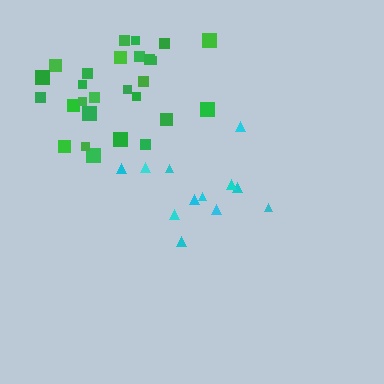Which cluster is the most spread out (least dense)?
Cyan.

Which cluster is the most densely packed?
Green.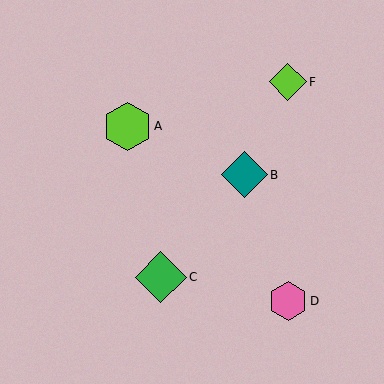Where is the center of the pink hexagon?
The center of the pink hexagon is at (288, 301).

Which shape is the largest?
The green diamond (labeled C) is the largest.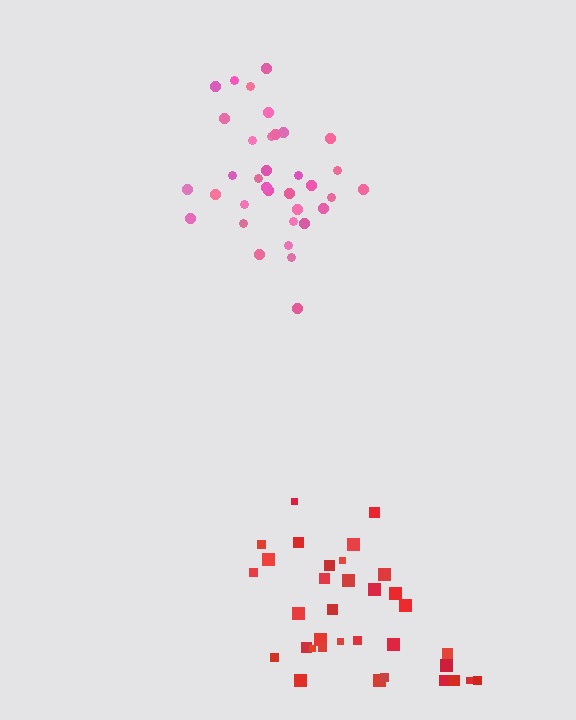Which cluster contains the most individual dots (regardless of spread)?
Pink (35).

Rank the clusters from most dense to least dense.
pink, red.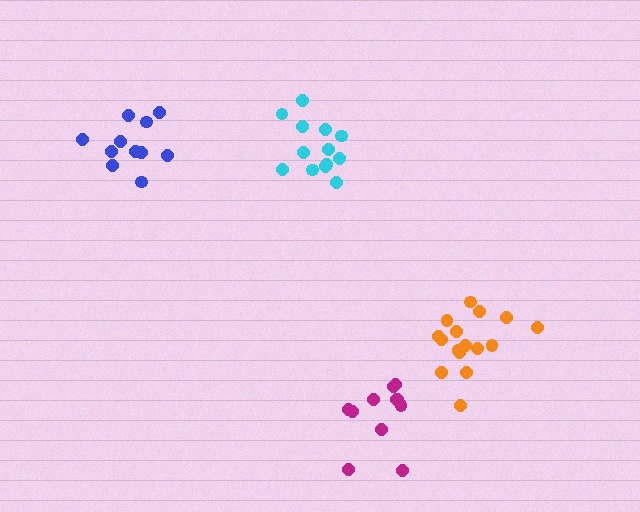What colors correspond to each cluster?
The clusters are colored: cyan, magenta, blue, orange.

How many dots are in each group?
Group 1: 13 dots, Group 2: 11 dots, Group 3: 11 dots, Group 4: 16 dots (51 total).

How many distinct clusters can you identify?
There are 4 distinct clusters.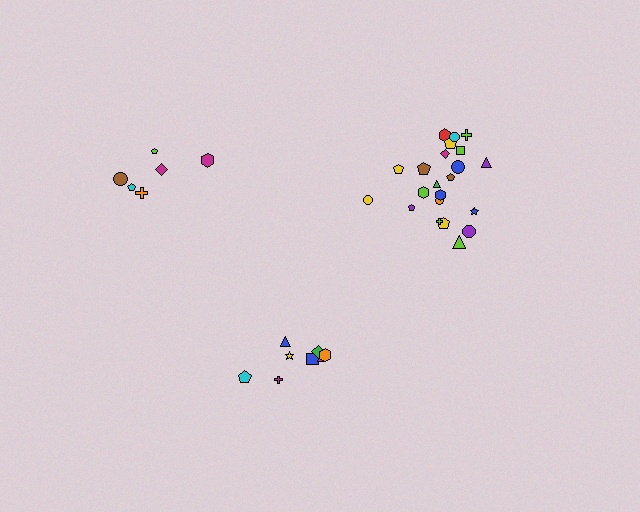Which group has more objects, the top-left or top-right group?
The top-right group.